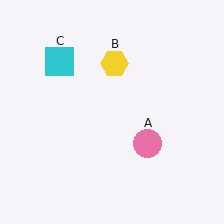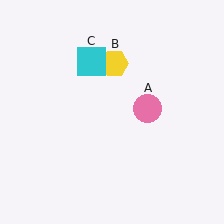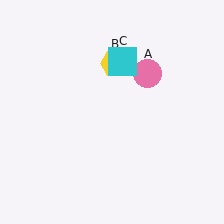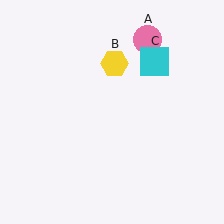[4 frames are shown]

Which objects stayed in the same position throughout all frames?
Yellow hexagon (object B) remained stationary.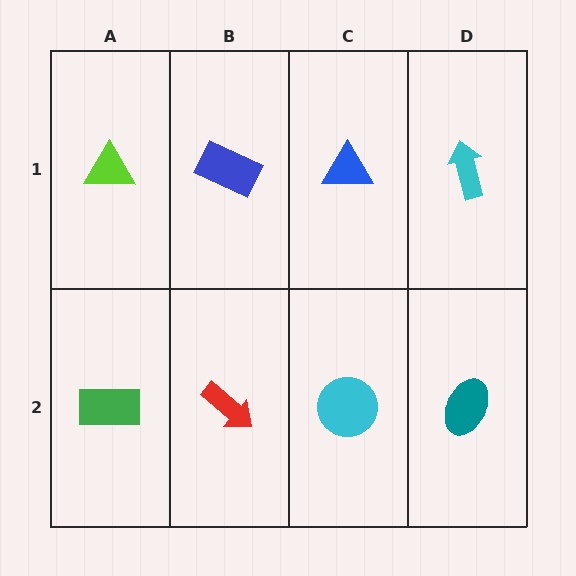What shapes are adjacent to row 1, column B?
A red arrow (row 2, column B), a lime triangle (row 1, column A), a blue triangle (row 1, column C).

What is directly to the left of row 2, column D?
A cyan circle.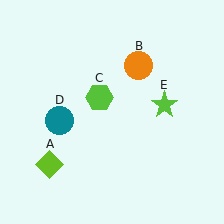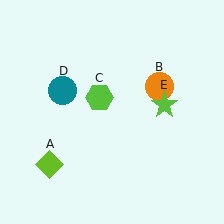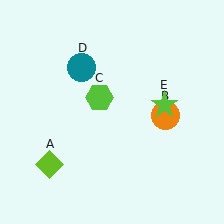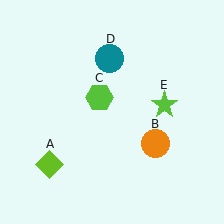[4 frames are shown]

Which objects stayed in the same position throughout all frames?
Lime diamond (object A) and lime hexagon (object C) and lime star (object E) remained stationary.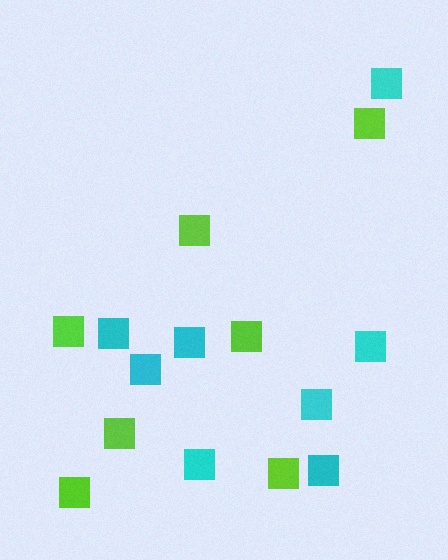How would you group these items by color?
There are 2 groups: one group of lime squares (7) and one group of cyan squares (8).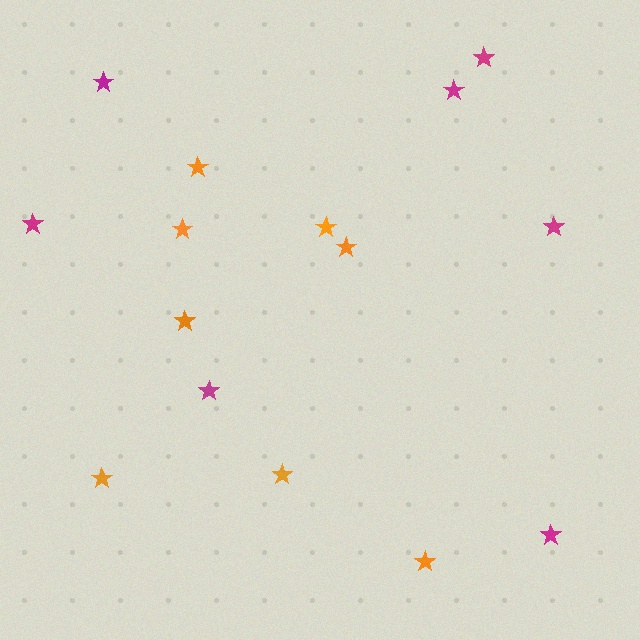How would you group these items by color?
There are 2 groups: one group of orange stars (8) and one group of magenta stars (7).